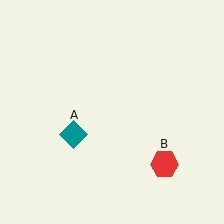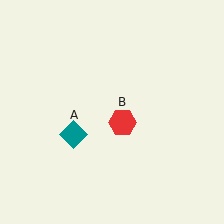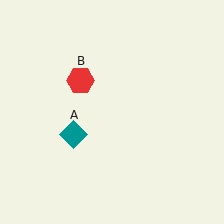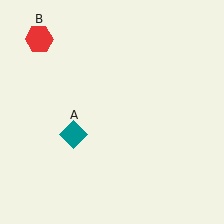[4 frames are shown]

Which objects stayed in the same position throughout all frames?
Teal diamond (object A) remained stationary.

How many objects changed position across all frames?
1 object changed position: red hexagon (object B).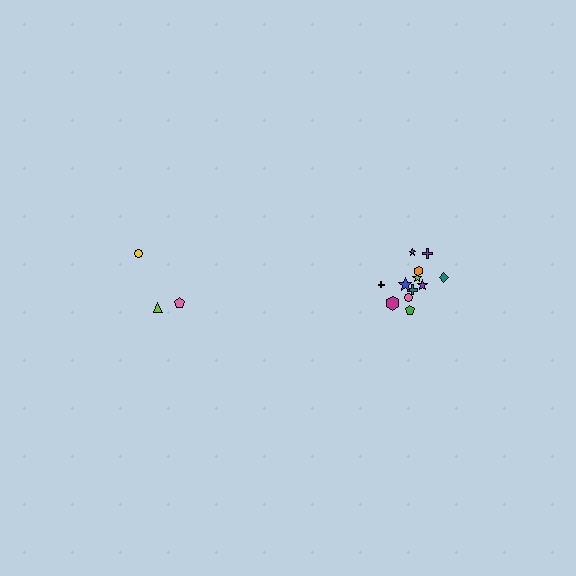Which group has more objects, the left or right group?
The right group.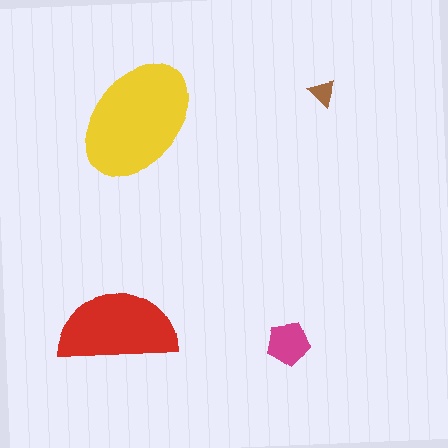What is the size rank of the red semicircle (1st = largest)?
2nd.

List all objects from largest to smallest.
The yellow ellipse, the red semicircle, the magenta pentagon, the brown triangle.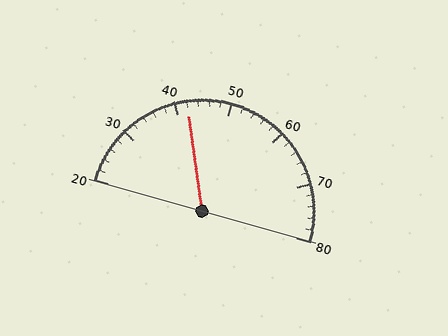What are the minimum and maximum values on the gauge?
The gauge ranges from 20 to 80.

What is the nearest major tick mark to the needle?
The nearest major tick mark is 40.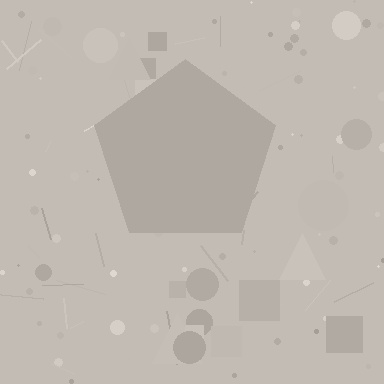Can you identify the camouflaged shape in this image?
The camouflaged shape is a pentagon.